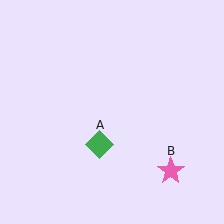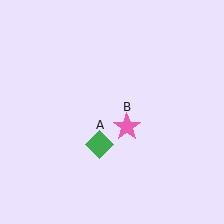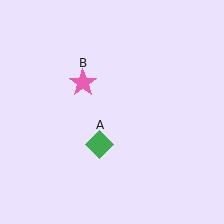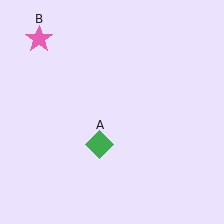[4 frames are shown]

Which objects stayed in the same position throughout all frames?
Green diamond (object A) remained stationary.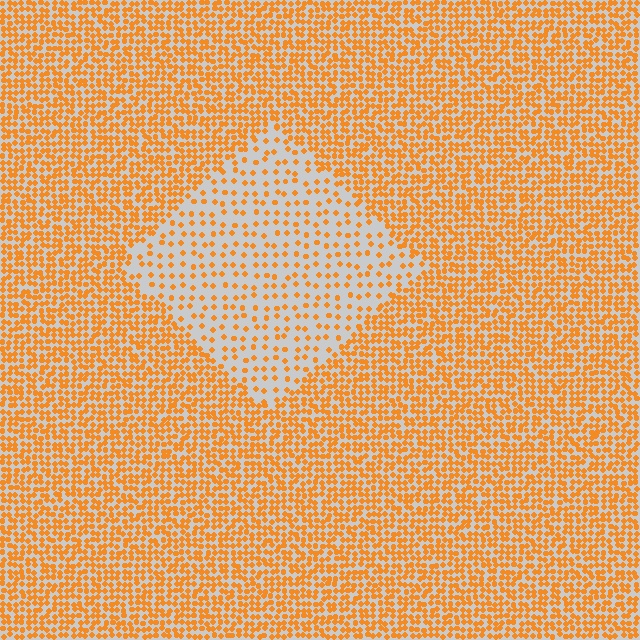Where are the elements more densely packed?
The elements are more densely packed outside the diamond boundary.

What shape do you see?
I see a diamond.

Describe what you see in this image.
The image contains small orange elements arranged at two different densities. A diamond-shaped region is visible where the elements are less densely packed than the surrounding area.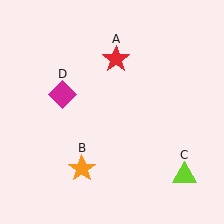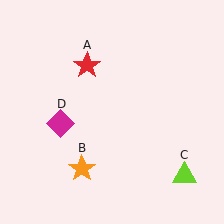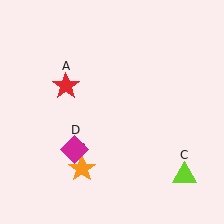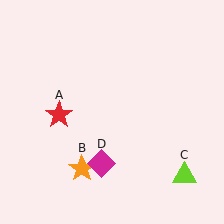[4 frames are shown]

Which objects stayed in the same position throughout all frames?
Orange star (object B) and lime triangle (object C) remained stationary.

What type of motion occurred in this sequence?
The red star (object A), magenta diamond (object D) rotated counterclockwise around the center of the scene.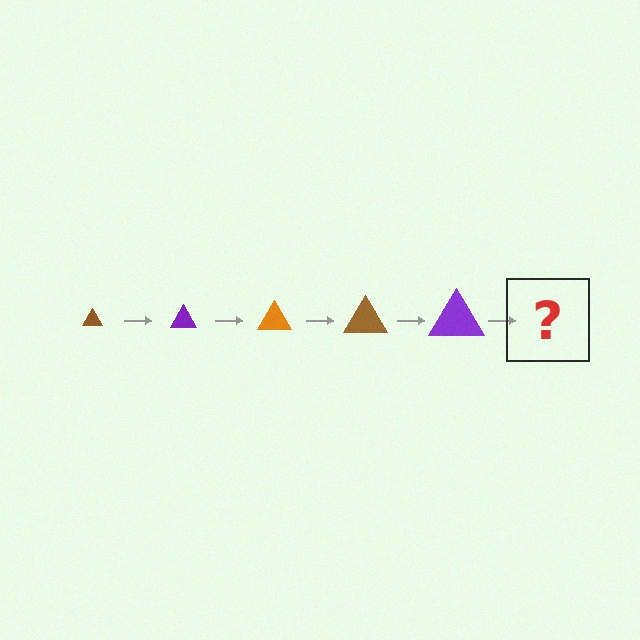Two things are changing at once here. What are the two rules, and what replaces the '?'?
The two rules are that the triangle grows larger each step and the color cycles through brown, purple, and orange. The '?' should be an orange triangle, larger than the previous one.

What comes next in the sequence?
The next element should be an orange triangle, larger than the previous one.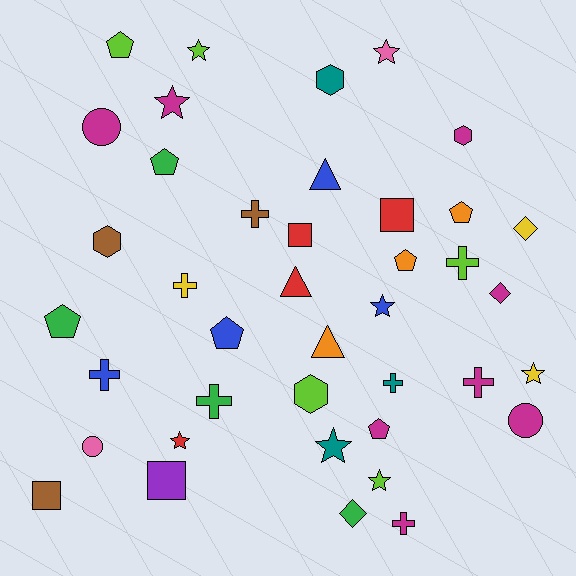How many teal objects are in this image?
There are 3 teal objects.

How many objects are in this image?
There are 40 objects.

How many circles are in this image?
There are 3 circles.